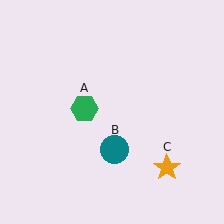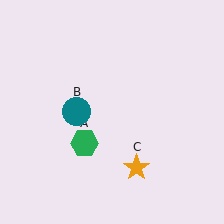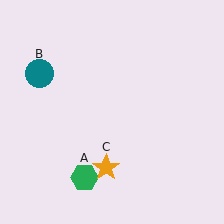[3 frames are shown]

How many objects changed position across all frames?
3 objects changed position: green hexagon (object A), teal circle (object B), orange star (object C).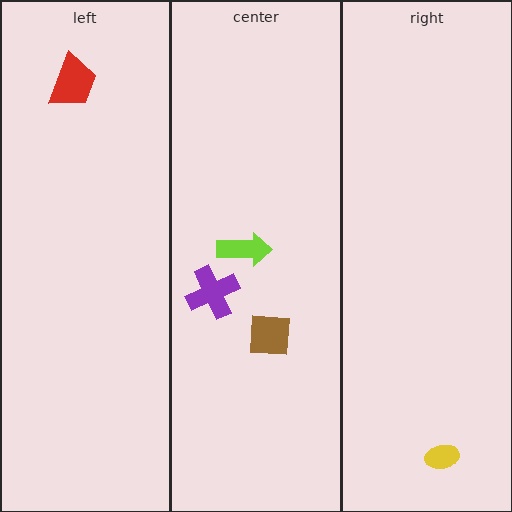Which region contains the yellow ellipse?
The right region.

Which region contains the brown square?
The center region.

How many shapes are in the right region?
1.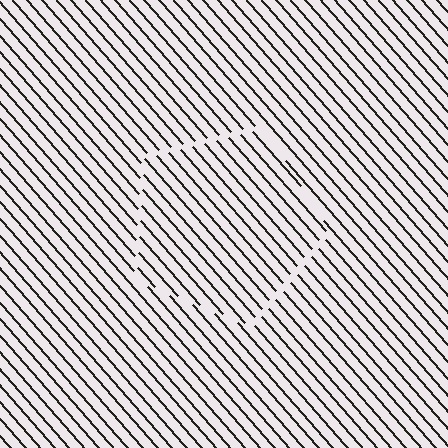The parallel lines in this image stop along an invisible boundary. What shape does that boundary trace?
An illusory pentagon. The interior of the shape contains the same grating, shifted by half a period — the contour is defined by the phase discontinuity where line-ends from the inner and outer gratings abut.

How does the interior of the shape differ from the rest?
The interior of the shape contains the same grating, shifted by half a period — the contour is defined by the phase discontinuity where line-ends from the inner and outer gratings abut.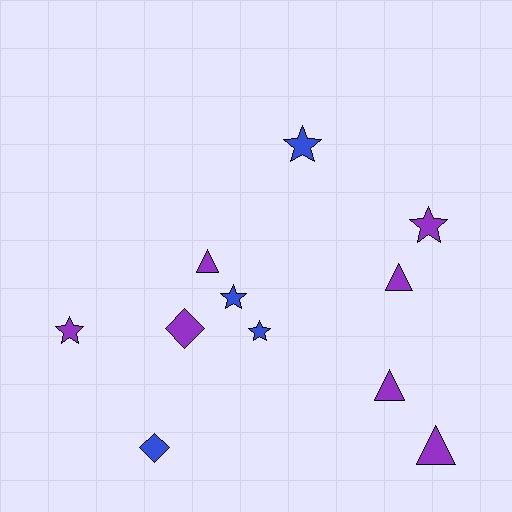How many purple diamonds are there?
There is 1 purple diamond.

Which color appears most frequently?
Purple, with 7 objects.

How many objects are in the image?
There are 11 objects.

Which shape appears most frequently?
Star, with 5 objects.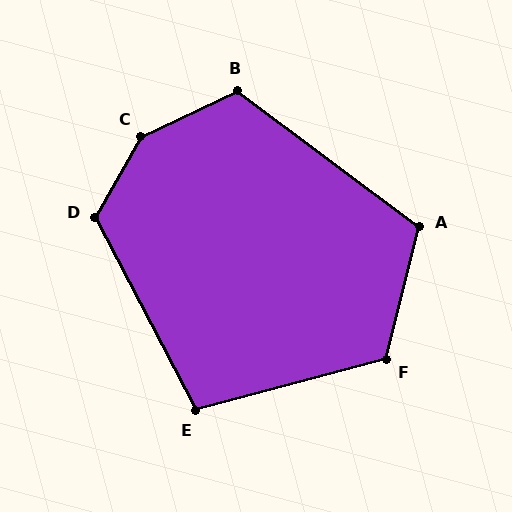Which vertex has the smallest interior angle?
E, at approximately 103 degrees.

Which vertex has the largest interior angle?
C, at approximately 145 degrees.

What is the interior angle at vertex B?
Approximately 118 degrees (obtuse).